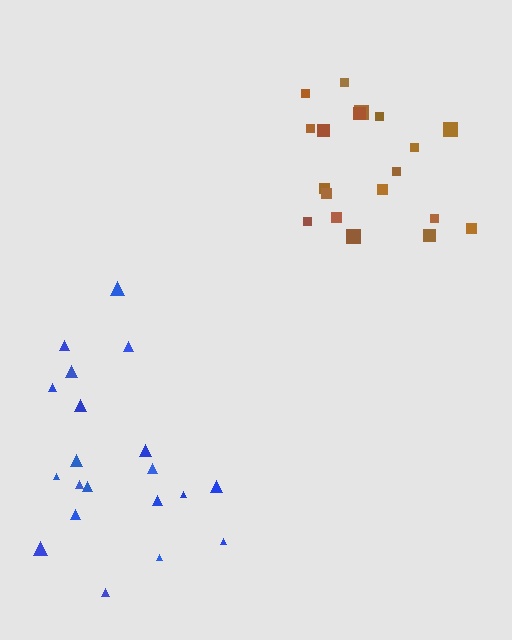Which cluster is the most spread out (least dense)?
Blue.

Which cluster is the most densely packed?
Brown.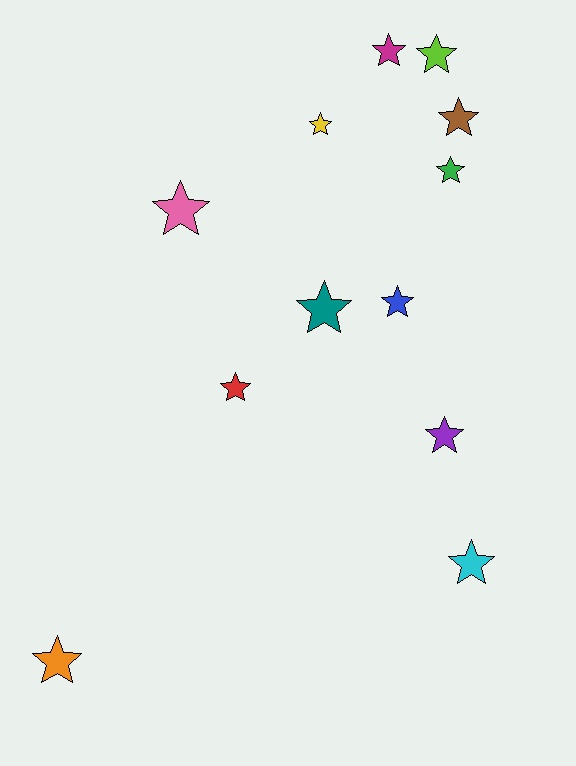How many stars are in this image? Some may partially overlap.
There are 12 stars.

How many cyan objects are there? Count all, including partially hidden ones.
There is 1 cyan object.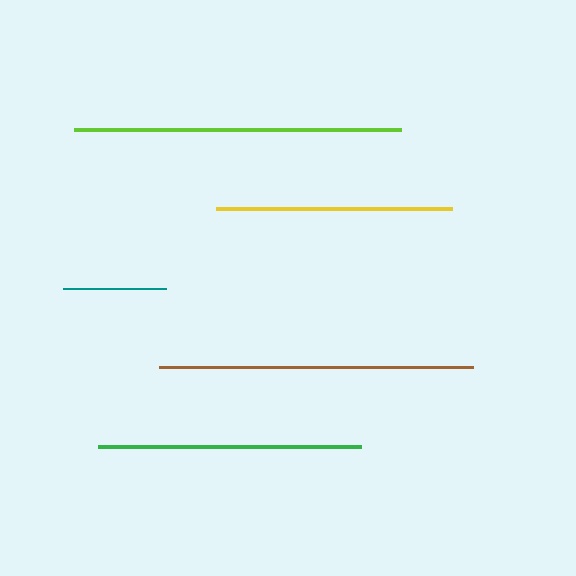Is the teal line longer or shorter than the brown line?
The brown line is longer than the teal line.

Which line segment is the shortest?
The teal line is the shortest at approximately 104 pixels.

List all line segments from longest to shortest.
From longest to shortest: lime, brown, green, yellow, teal.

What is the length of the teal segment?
The teal segment is approximately 104 pixels long.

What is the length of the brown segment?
The brown segment is approximately 314 pixels long.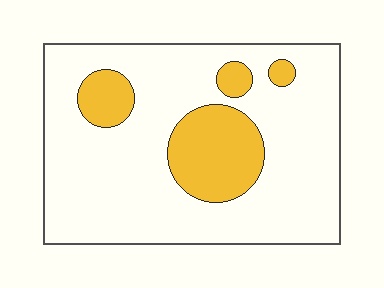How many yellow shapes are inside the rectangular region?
4.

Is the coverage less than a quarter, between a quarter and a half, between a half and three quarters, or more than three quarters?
Less than a quarter.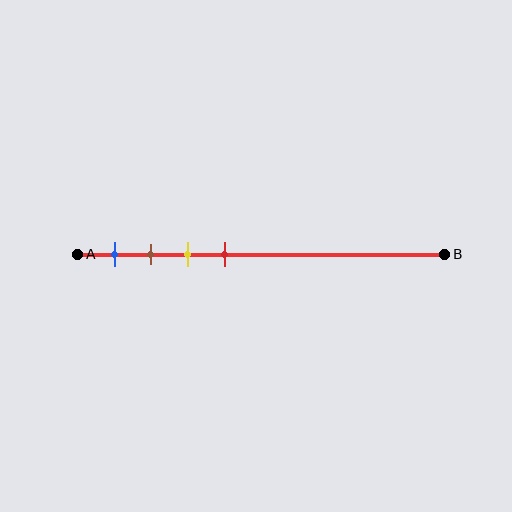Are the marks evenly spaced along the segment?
Yes, the marks are approximately evenly spaced.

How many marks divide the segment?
There are 4 marks dividing the segment.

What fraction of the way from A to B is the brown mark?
The brown mark is approximately 20% (0.2) of the way from A to B.